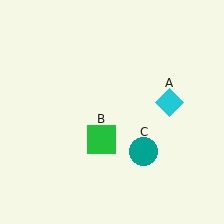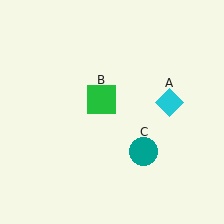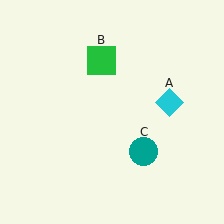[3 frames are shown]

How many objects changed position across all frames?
1 object changed position: green square (object B).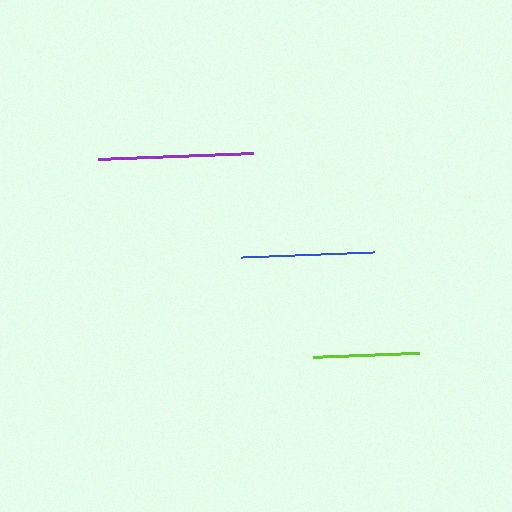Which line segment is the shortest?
The lime line is the shortest at approximately 106 pixels.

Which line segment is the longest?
The purple line is the longest at approximately 155 pixels.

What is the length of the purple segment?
The purple segment is approximately 155 pixels long.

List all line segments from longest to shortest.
From longest to shortest: purple, blue, lime.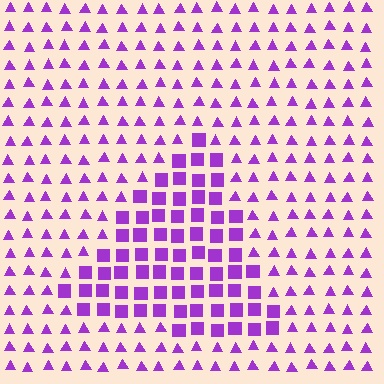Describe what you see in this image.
The image is filled with small purple elements arranged in a uniform grid. A triangle-shaped region contains squares, while the surrounding area contains triangles. The boundary is defined purely by the change in element shape.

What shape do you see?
I see a triangle.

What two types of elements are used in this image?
The image uses squares inside the triangle region and triangles outside it.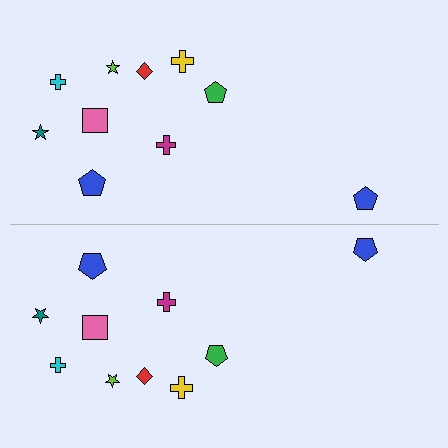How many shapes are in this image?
There are 20 shapes in this image.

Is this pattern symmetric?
Yes, this pattern has bilateral (reflection) symmetry.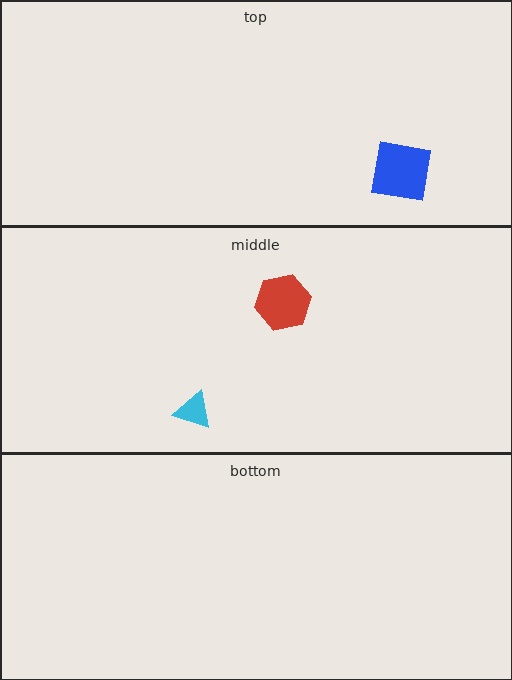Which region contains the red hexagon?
The middle region.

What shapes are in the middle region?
The red hexagon, the cyan triangle.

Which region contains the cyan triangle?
The middle region.